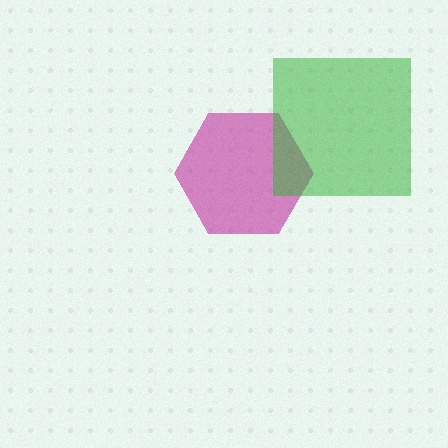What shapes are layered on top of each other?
The layered shapes are: a magenta hexagon, a green square.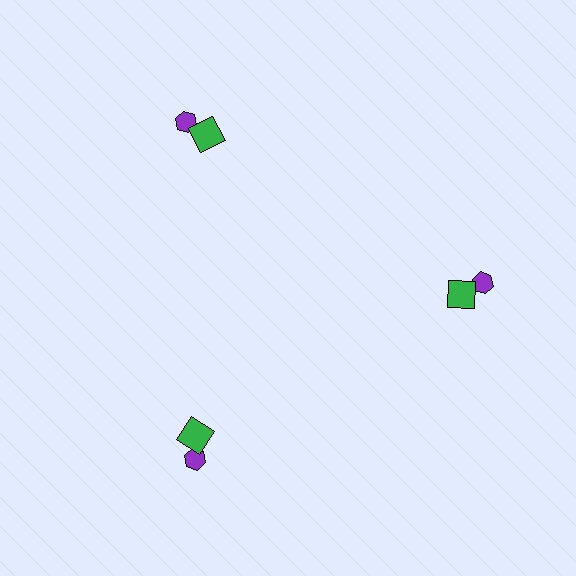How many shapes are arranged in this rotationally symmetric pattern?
There are 6 shapes, arranged in 3 groups of 2.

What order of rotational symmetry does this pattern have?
This pattern has 3-fold rotational symmetry.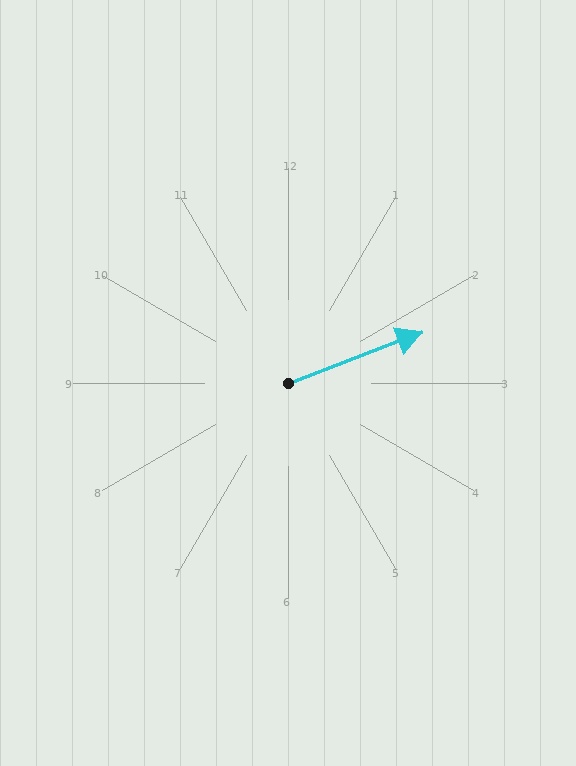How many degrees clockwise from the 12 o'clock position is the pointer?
Approximately 69 degrees.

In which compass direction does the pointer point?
East.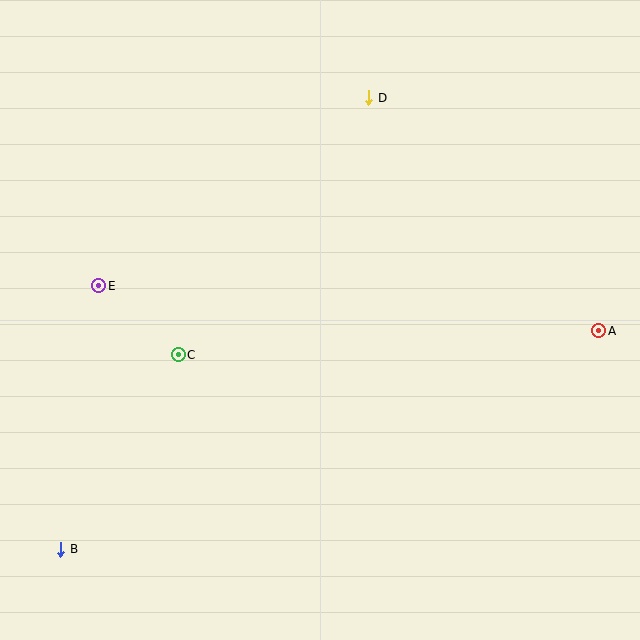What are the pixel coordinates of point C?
Point C is at (178, 355).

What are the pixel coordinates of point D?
Point D is at (369, 98).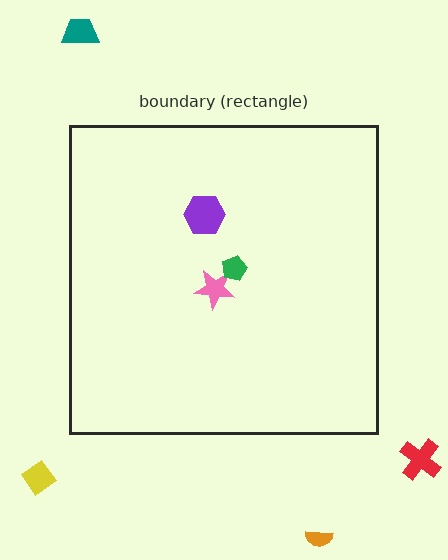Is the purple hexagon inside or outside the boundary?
Inside.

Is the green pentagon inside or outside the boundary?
Inside.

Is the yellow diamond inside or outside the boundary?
Outside.